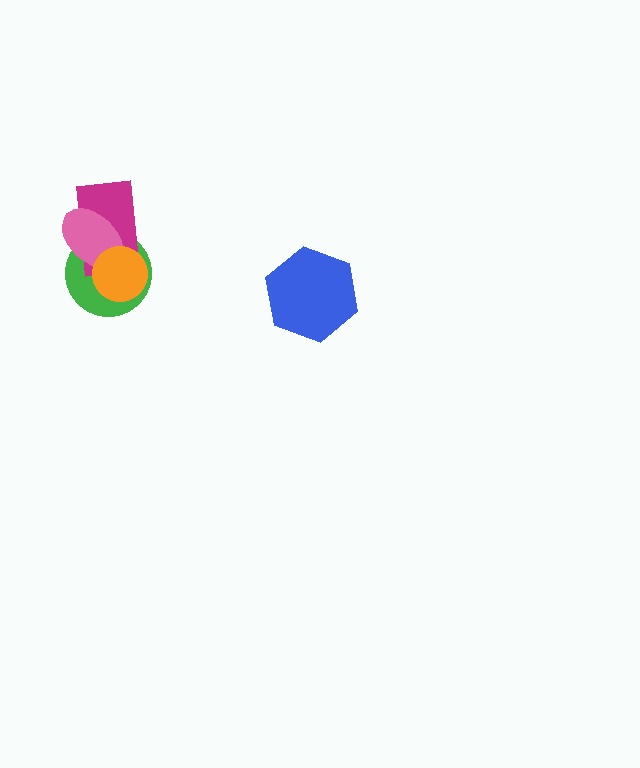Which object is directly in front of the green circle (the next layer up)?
The magenta rectangle is directly in front of the green circle.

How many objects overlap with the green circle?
3 objects overlap with the green circle.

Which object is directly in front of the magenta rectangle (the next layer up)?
The pink ellipse is directly in front of the magenta rectangle.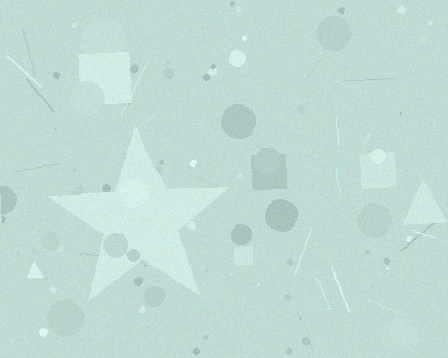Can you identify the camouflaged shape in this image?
The camouflaged shape is a star.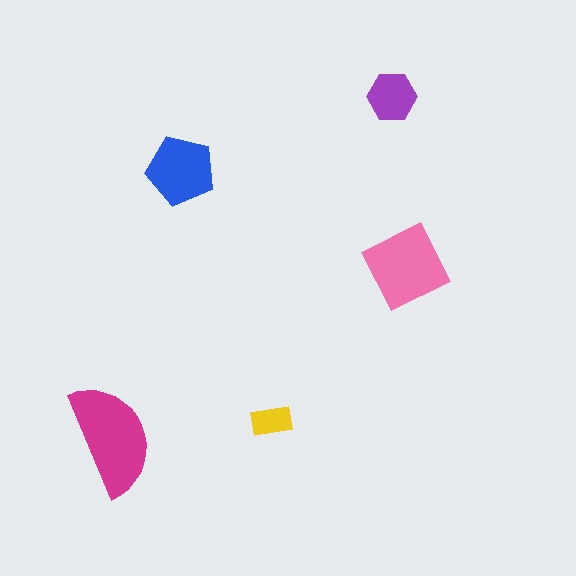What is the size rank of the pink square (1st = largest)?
2nd.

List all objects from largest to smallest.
The magenta semicircle, the pink square, the blue pentagon, the purple hexagon, the yellow rectangle.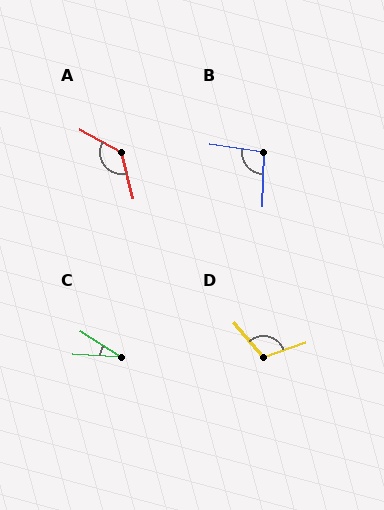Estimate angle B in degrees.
Approximately 97 degrees.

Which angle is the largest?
A, at approximately 134 degrees.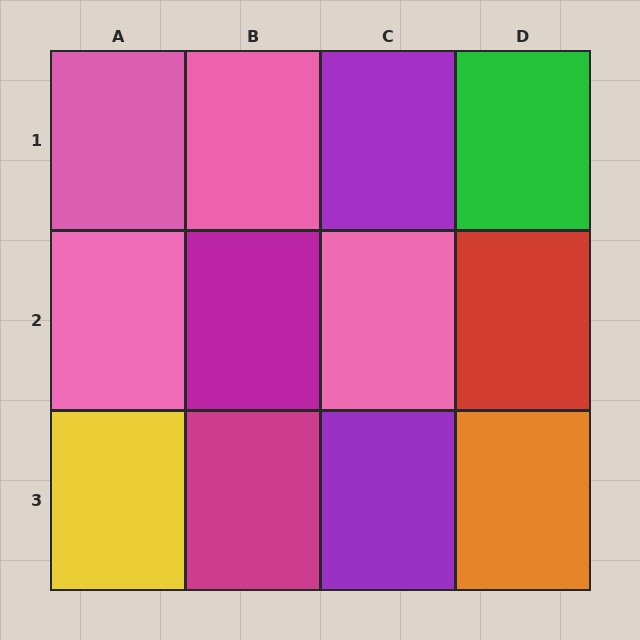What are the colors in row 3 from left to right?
Yellow, magenta, purple, orange.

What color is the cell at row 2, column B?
Magenta.